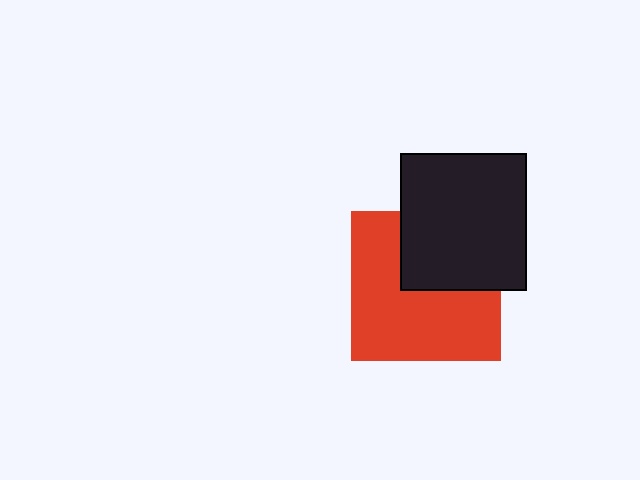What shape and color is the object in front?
The object in front is a black rectangle.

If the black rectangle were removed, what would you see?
You would see the complete red square.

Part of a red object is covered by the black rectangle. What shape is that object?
It is a square.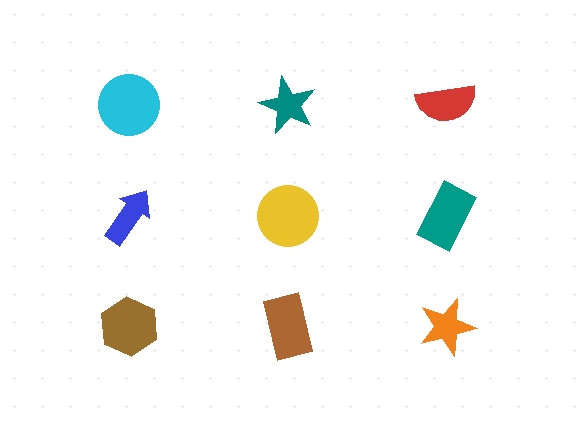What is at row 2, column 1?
A blue arrow.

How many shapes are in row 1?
3 shapes.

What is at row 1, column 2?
A teal star.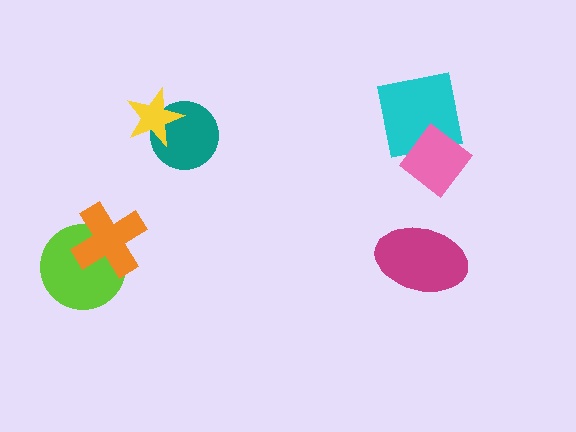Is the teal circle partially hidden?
Yes, it is partially covered by another shape.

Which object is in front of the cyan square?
The pink diamond is in front of the cyan square.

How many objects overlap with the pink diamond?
1 object overlaps with the pink diamond.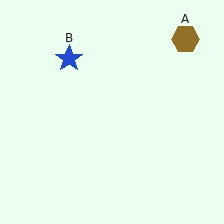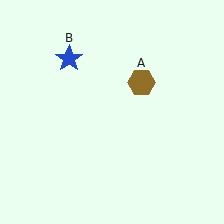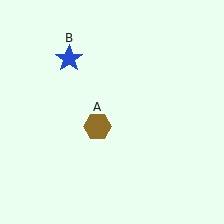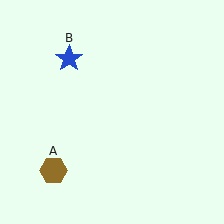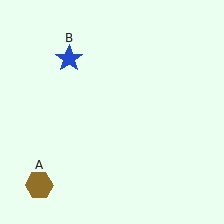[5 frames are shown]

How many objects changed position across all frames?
1 object changed position: brown hexagon (object A).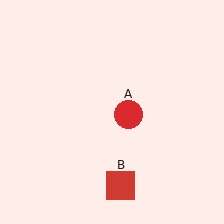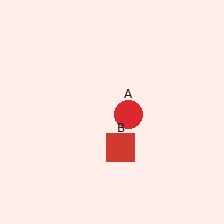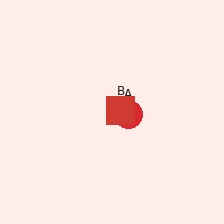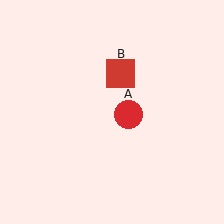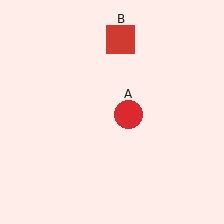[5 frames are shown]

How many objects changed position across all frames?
1 object changed position: red square (object B).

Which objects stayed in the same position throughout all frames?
Red circle (object A) remained stationary.